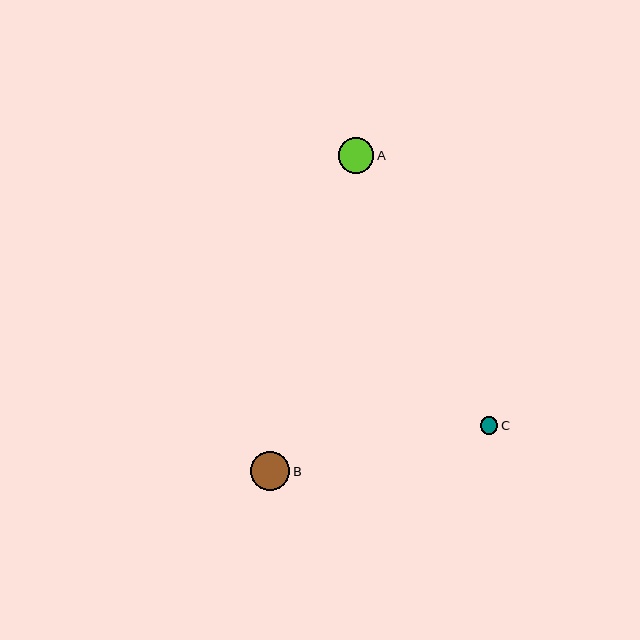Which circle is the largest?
Circle B is the largest with a size of approximately 39 pixels.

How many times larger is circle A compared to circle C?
Circle A is approximately 2.0 times the size of circle C.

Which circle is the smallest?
Circle C is the smallest with a size of approximately 18 pixels.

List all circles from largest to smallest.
From largest to smallest: B, A, C.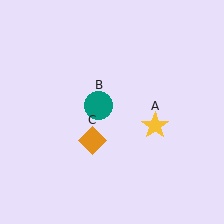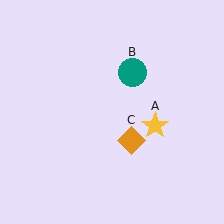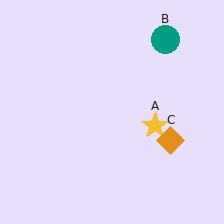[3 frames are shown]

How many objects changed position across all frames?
2 objects changed position: teal circle (object B), orange diamond (object C).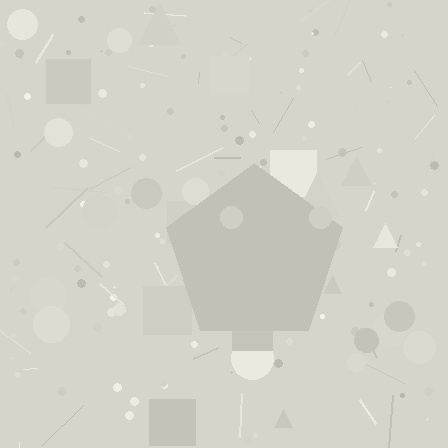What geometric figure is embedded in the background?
A pentagon is embedded in the background.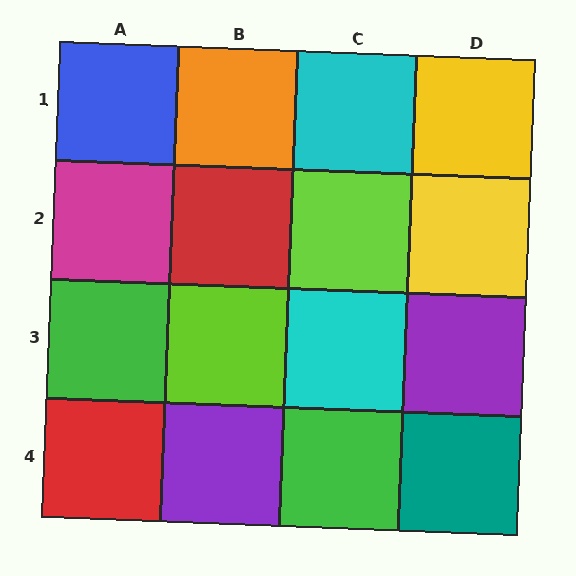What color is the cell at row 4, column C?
Green.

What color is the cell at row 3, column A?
Green.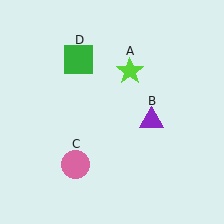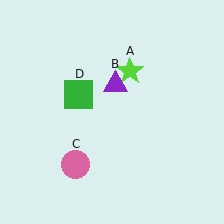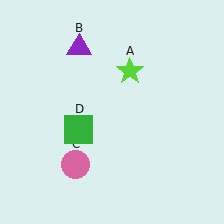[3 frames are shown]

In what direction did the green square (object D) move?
The green square (object D) moved down.